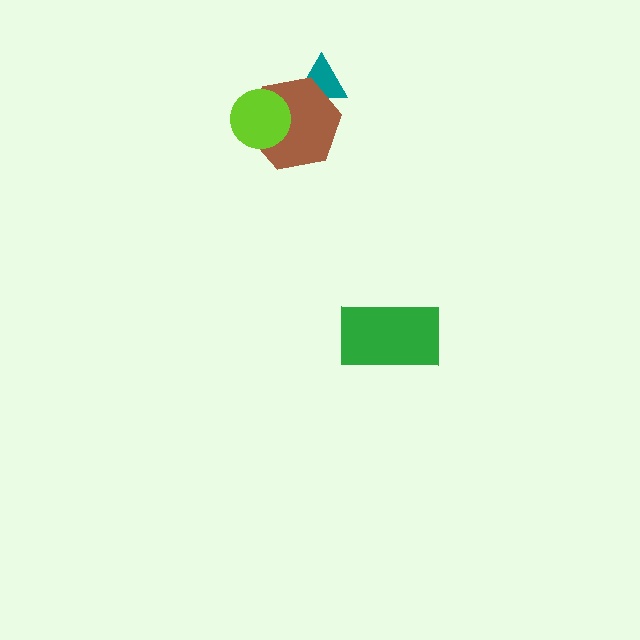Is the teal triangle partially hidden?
Yes, it is partially covered by another shape.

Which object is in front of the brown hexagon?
The lime circle is in front of the brown hexagon.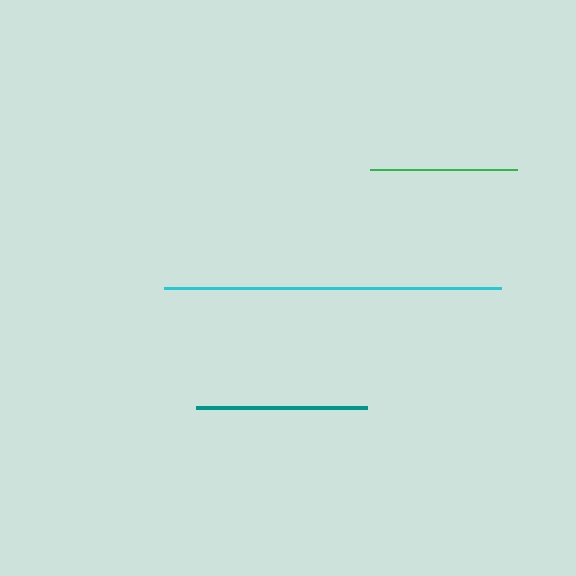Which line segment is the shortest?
The green line is the shortest at approximately 148 pixels.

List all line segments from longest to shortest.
From longest to shortest: cyan, teal, green.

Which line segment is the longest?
The cyan line is the longest at approximately 337 pixels.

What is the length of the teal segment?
The teal segment is approximately 172 pixels long.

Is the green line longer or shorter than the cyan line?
The cyan line is longer than the green line.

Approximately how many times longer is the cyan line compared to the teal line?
The cyan line is approximately 2.0 times the length of the teal line.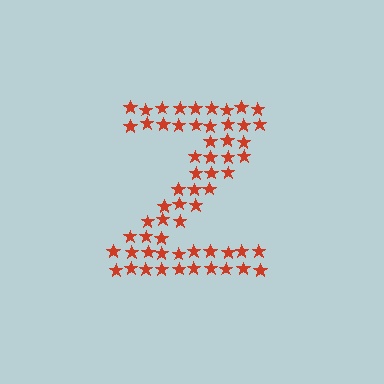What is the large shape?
The large shape is the letter Z.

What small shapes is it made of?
It is made of small stars.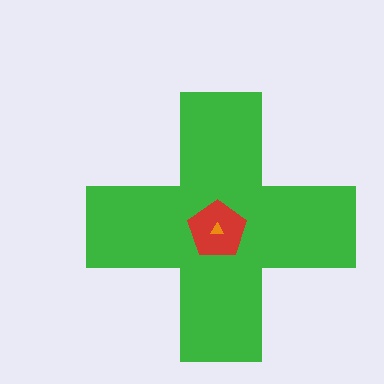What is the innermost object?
The orange triangle.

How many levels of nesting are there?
3.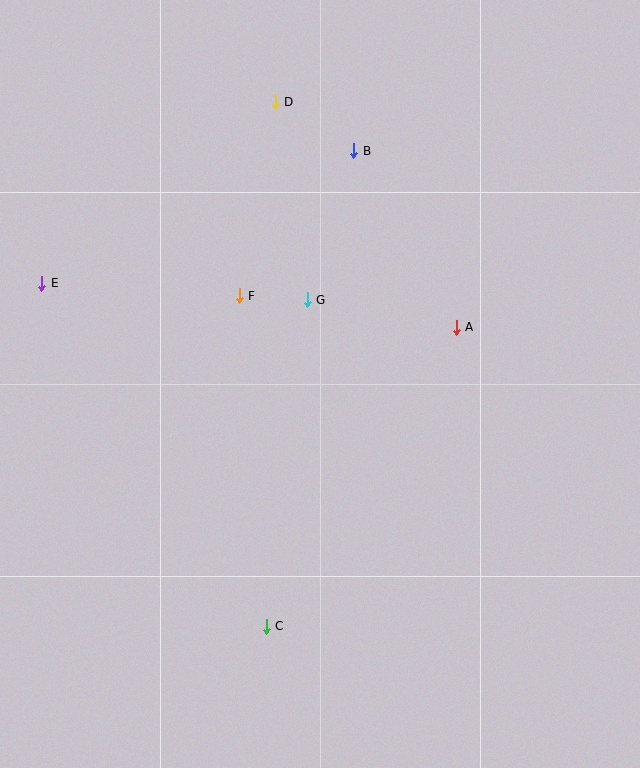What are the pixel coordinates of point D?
Point D is at (275, 102).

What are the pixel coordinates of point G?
Point G is at (307, 300).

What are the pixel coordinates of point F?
Point F is at (239, 296).